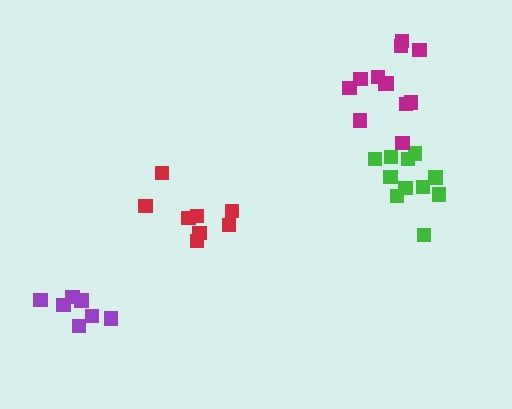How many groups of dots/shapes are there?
There are 4 groups.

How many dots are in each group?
Group 1: 11 dots, Group 2: 8 dots, Group 3: 7 dots, Group 4: 12 dots (38 total).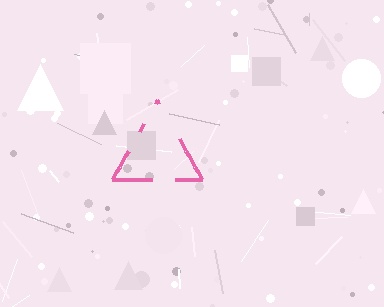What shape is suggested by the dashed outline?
The dashed outline suggests a triangle.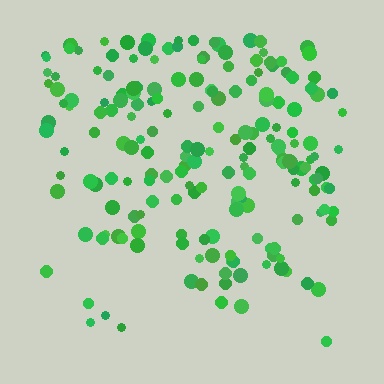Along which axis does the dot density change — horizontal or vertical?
Vertical.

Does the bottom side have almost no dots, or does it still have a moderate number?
Still a moderate number, just noticeably fewer than the top.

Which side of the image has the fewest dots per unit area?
The bottom.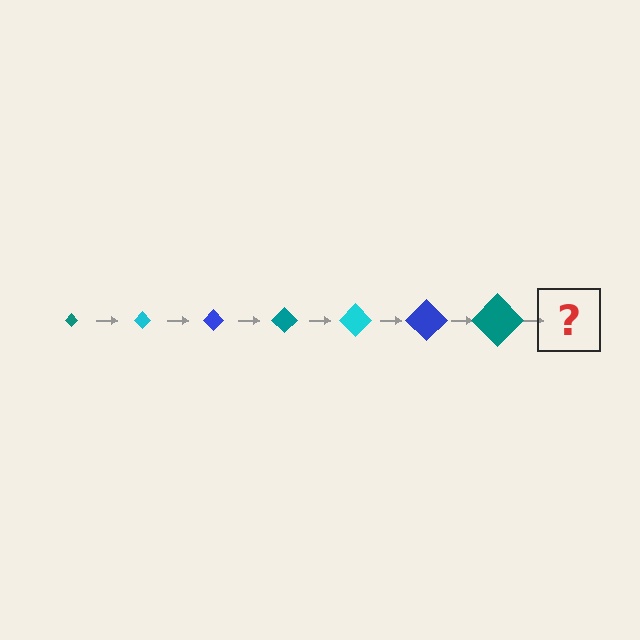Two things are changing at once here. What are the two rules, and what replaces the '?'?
The two rules are that the diamond grows larger each step and the color cycles through teal, cyan, and blue. The '?' should be a cyan diamond, larger than the previous one.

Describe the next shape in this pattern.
It should be a cyan diamond, larger than the previous one.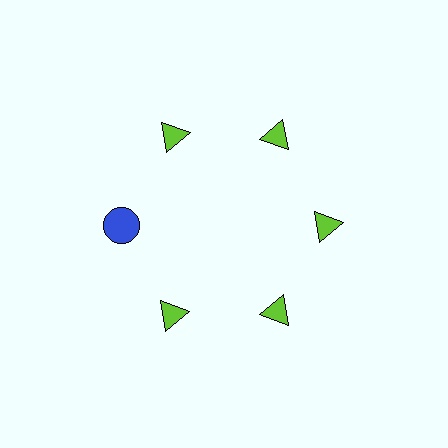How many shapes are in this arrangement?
There are 6 shapes arranged in a ring pattern.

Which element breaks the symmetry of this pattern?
The blue circle at roughly the 9 o'clock position breaks the symmetry. All other shapes are lime triangles.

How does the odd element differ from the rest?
It differs in both color (blue instead of lime) and shape (circle instead of triangle).